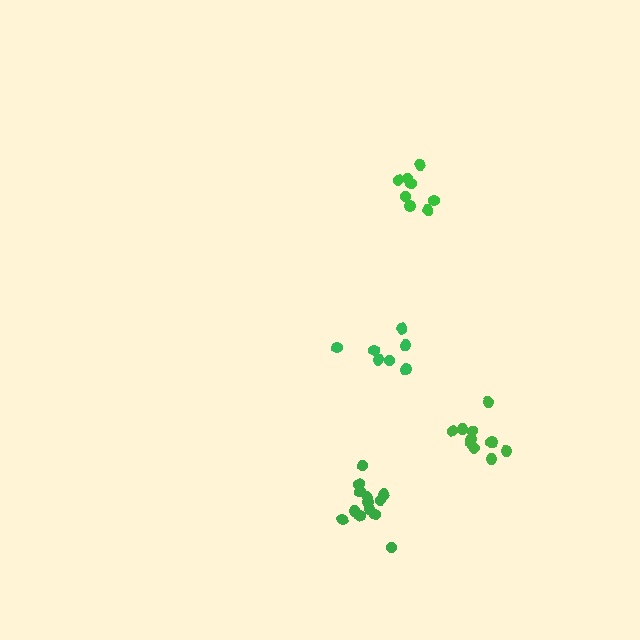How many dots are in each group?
Group 1: 8 dots, Group 2: 7 dots, Group 3: 11 dots, Group 4: 13 dots (39 total).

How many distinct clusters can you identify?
There are 4 distinct clusters.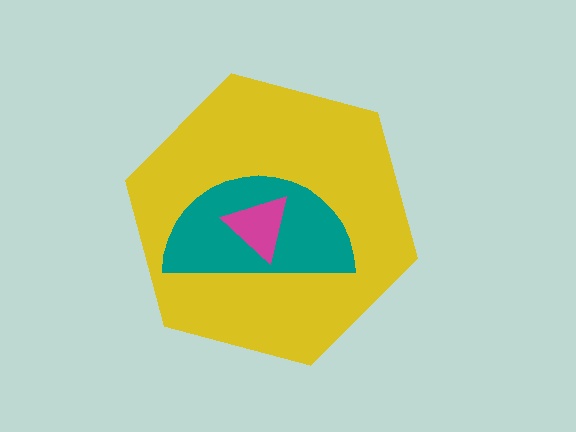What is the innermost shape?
The magenta triangle.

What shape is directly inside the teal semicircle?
The magenta triangle.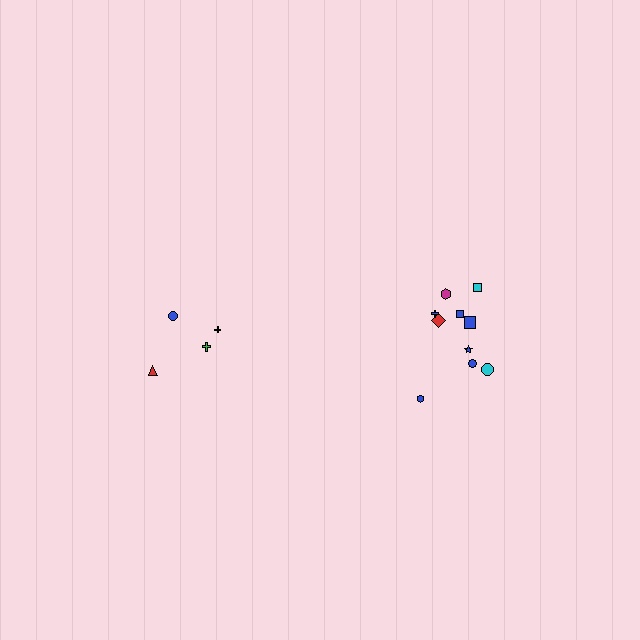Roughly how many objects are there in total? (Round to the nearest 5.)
Roughly 15 objects in total.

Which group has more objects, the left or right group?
The right group.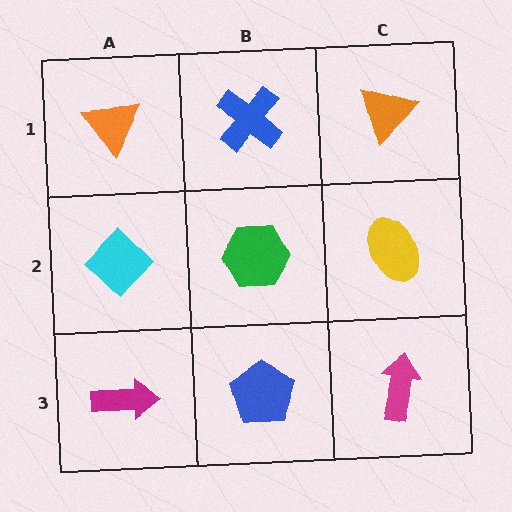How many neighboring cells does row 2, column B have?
4.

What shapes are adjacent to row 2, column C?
An orange triangle (row 1, column C), a magenta arrow (row 3, column C), a green hexagon (row 2, column B).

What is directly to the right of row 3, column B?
A magenta arrow.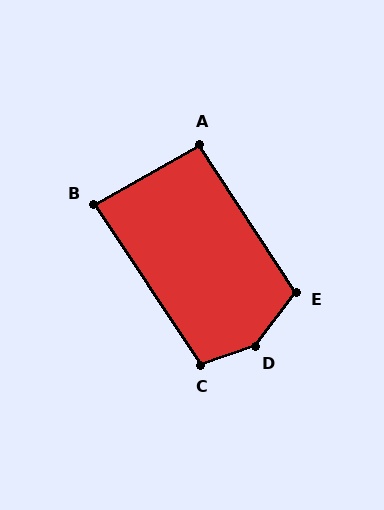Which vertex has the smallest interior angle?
B, at approximately 86 degrees.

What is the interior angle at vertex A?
Approximately 94 degrees (approximately right).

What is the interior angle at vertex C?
Approximately 104 degrees (obtuse).